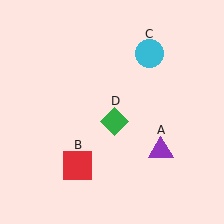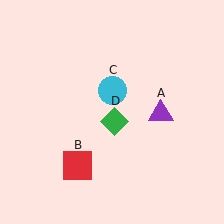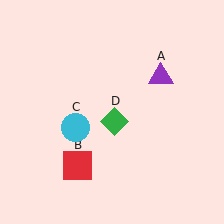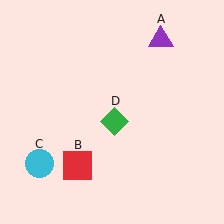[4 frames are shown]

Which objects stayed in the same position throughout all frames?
Red square (object B) and green diamond (object D) remained stationary.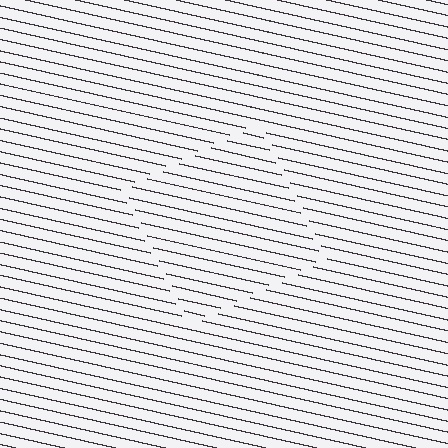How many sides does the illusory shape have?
4 sides — the line-ends trace a square.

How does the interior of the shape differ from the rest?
The interior of the shape contains the same grating, shifted by half a period — the contour is defined by the phase discontinuity where line-ends from the inner and outer gratings abut.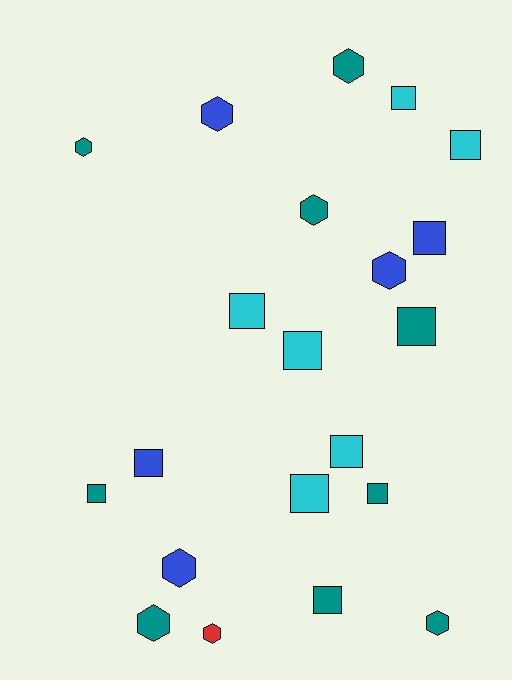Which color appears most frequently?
Teal, with 9 objects.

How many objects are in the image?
There are 21 objects.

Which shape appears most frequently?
Square, with 12 objects.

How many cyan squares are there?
There are 6 cyan squares.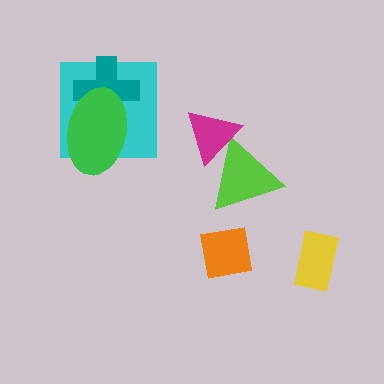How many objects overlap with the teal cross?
2 objects overlap with the teal cross.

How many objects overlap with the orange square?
0 objects overlap with the orange square.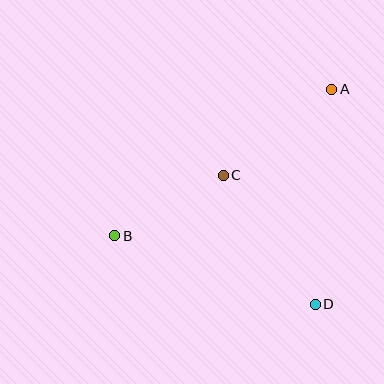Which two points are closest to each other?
Points B and C are closest to each other.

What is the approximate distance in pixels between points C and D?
The distance between C and D is approximately 159 pixels.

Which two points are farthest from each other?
Points A and B are farthest from each other.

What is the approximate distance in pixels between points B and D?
The distance between B and D is approximately 212 pixels.